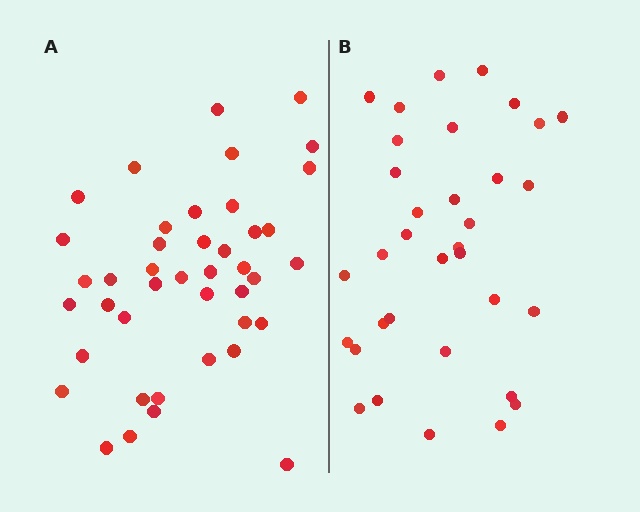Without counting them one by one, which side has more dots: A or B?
Region A (the left region) has more dots.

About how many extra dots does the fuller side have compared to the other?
Region A has roughly 8 or so more dots than region B.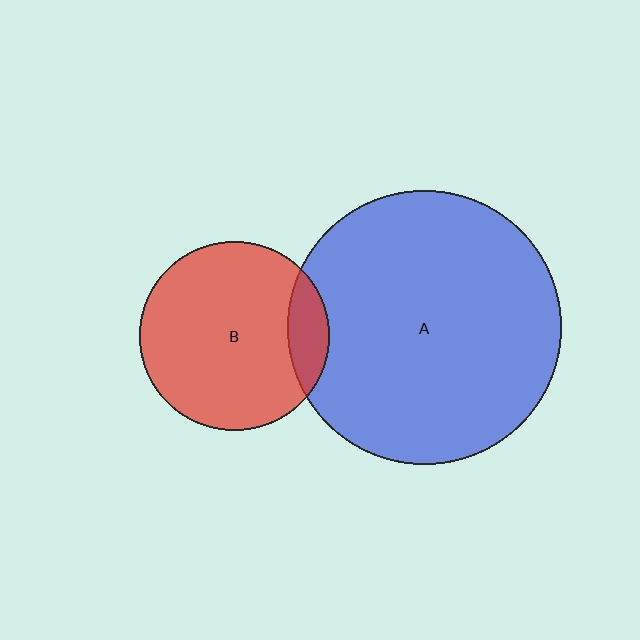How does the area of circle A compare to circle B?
Approximately 2.1 times.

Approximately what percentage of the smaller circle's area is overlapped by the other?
Approximately 15%.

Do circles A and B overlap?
Yes.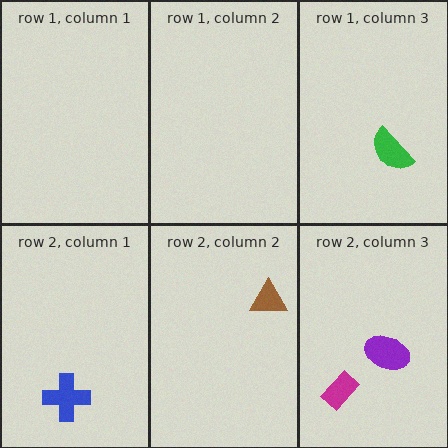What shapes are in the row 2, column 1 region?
The blue cross.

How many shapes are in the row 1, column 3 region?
1.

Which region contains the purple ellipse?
The row 2, column 3 region.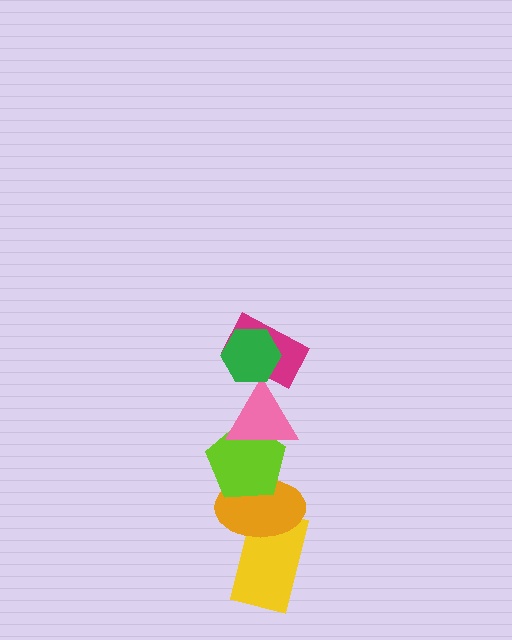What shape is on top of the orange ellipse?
The lime pentagon is on top of the orange ellipse.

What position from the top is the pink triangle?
The pink triangle is 3rd from the top.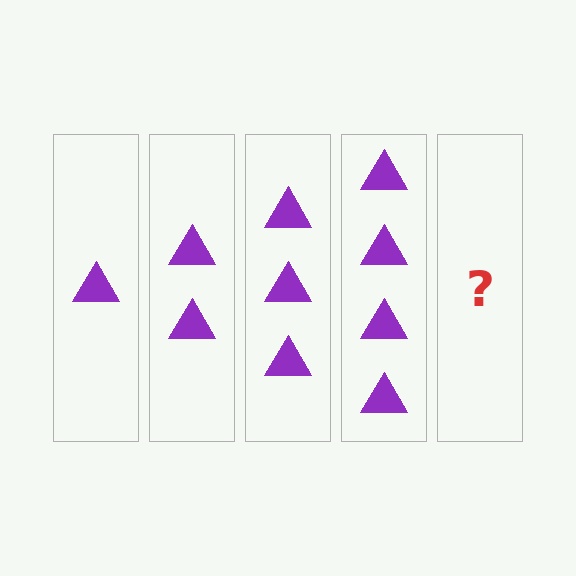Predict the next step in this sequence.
The next step is 5 triangles.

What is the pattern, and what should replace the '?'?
The pattern is that each step adds one more triangle. The '?' should be 5 triangles.